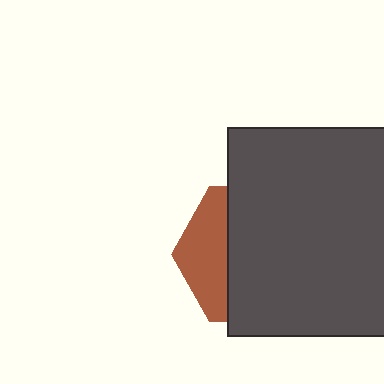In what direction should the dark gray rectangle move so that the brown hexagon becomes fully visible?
The dark gray rectangle should move right. That is the shortest direction to clear the overlap and leave the brown hexagon fully visible.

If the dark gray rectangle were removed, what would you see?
You would see the complete brown hexagon.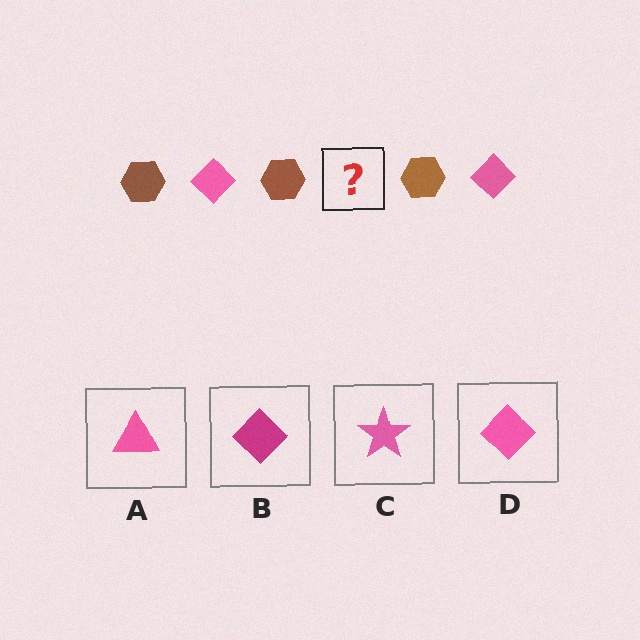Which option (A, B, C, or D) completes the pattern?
D.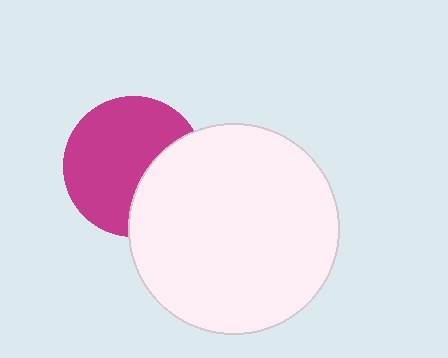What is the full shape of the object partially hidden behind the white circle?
The partially hidden object is a magenta circle.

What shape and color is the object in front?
The object in front is a white circle.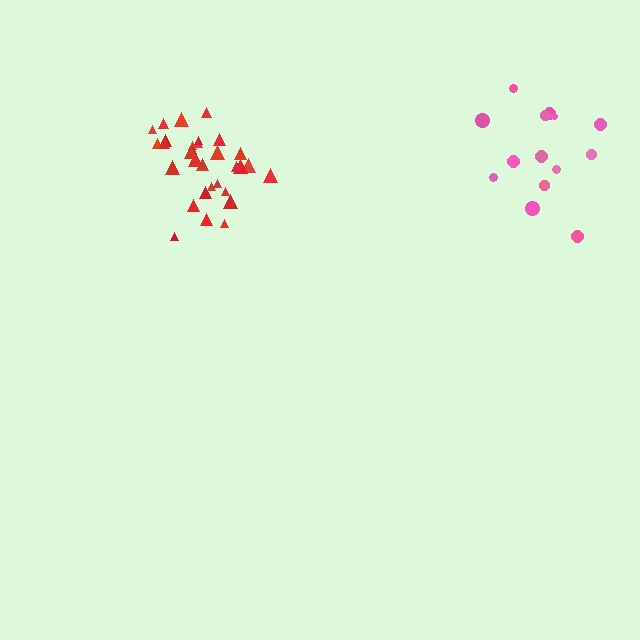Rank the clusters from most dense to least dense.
red, pink.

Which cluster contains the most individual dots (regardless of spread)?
Red (31).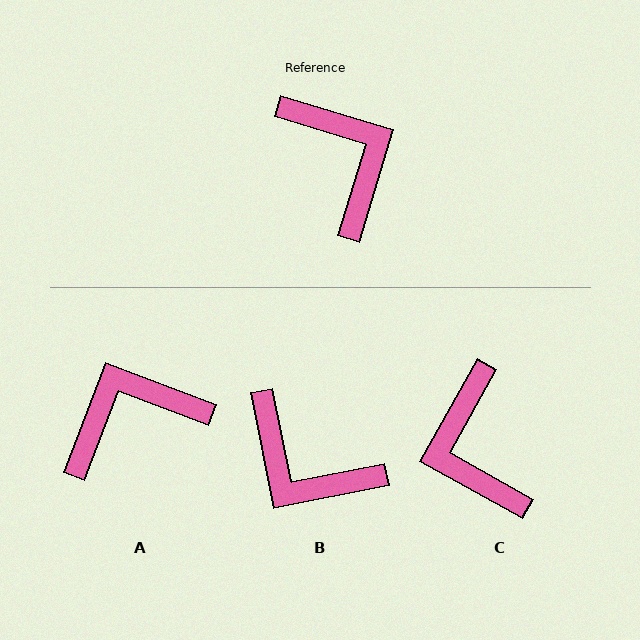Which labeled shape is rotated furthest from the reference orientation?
C, about 168 degrees away.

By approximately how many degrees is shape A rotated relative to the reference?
Approximately 86 degrees counter-clockwise.